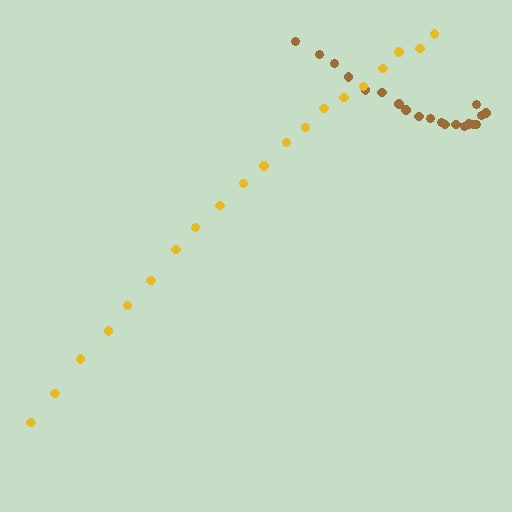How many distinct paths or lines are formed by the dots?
There are 2 distinct paths.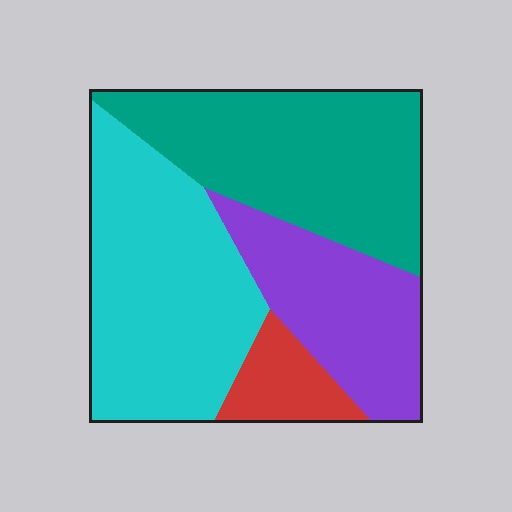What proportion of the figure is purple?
Purple takes up about one fifth (1/5) of the figure.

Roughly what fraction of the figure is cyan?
Cyan covers about 35% of the figure.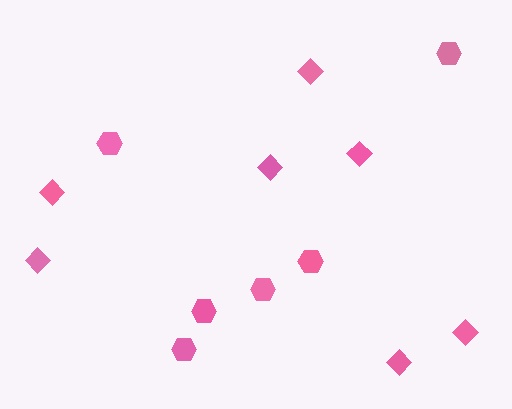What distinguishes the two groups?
There are 2 groups: one group of hexagons (6) and one group of diamonds (7).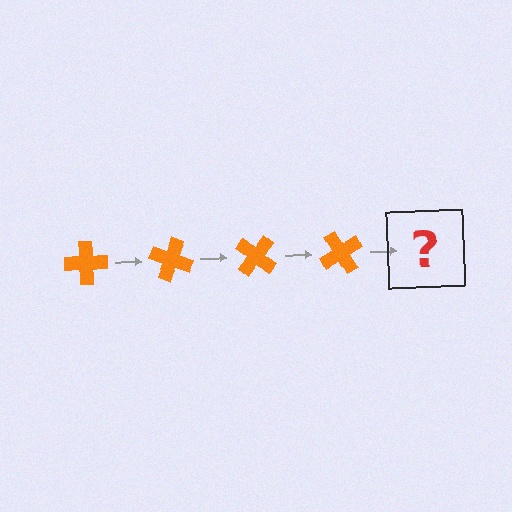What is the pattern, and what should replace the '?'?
The pattern is that the cross rotates 20 degrees each step. The '?' should be an orange cross rotated 80 degrees.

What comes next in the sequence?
The next element should be an orange cross rotated 80 degrees.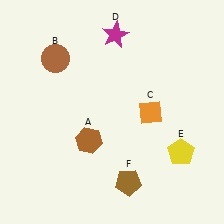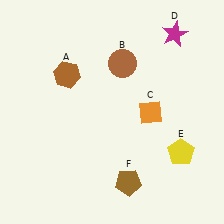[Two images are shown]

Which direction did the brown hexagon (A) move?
The brown hexagon (A) moved up.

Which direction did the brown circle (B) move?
The brown circle (B) moved right.